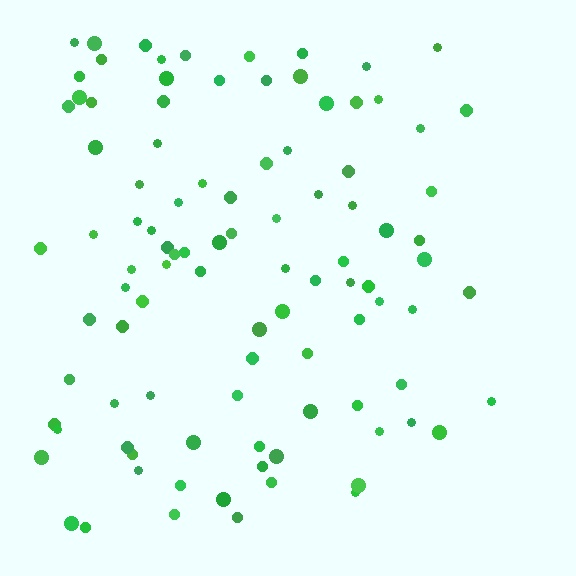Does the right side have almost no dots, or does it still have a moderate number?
Still a moderate number, just noticeably fewer than the left.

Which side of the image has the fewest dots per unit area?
The right.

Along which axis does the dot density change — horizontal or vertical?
Horizontal.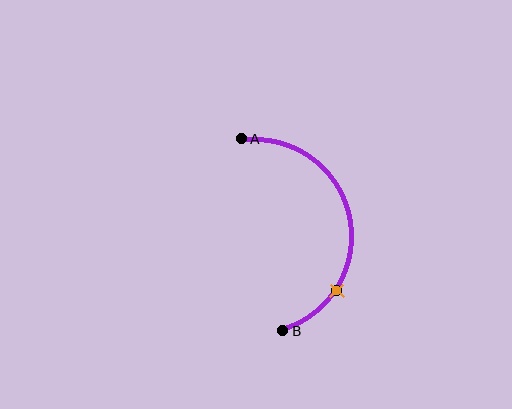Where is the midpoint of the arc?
The arc midpoint is the point on the curve farthest from the straight line joining A and B. It sits to the right of that line.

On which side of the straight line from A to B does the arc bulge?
The arc bulges to the right of the straight line connecting A and B.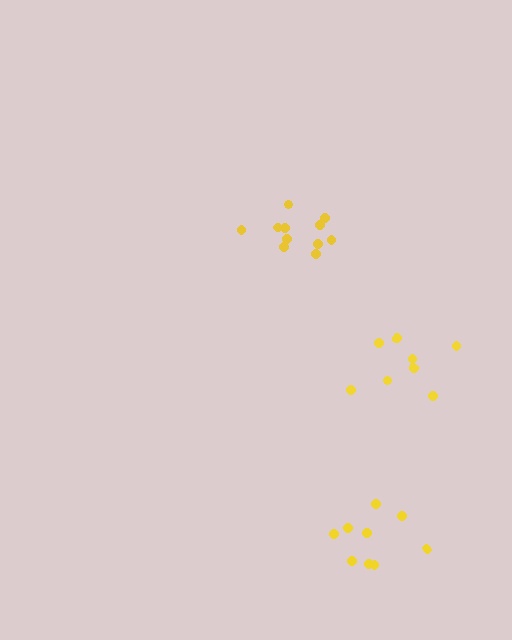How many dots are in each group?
Group 1: 8 dots, Group 2: 11 dots, Group 3: 9 dots (28 total).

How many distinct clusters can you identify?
There are 3 distinct clusters.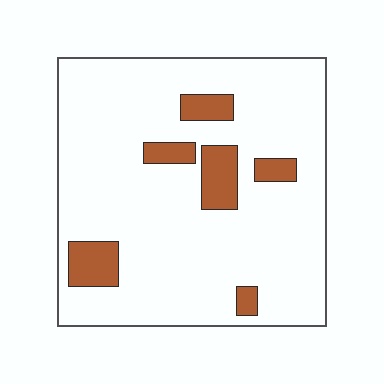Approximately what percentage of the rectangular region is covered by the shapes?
Approximately 10%.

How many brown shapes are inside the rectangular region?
6.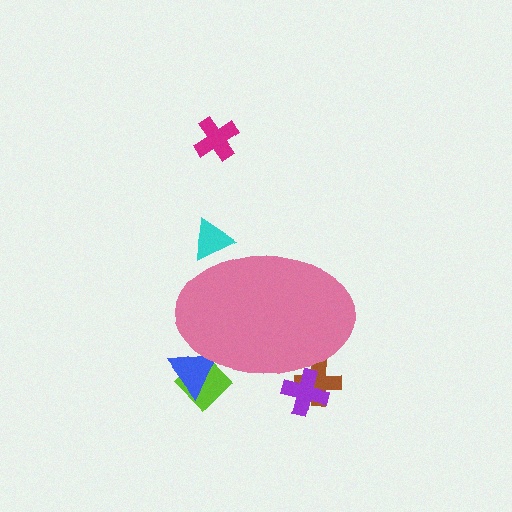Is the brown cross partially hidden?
Yes, the brown cross is partially hidden behind the pink ellipse.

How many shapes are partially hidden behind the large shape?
5 shapes are partially hidden.